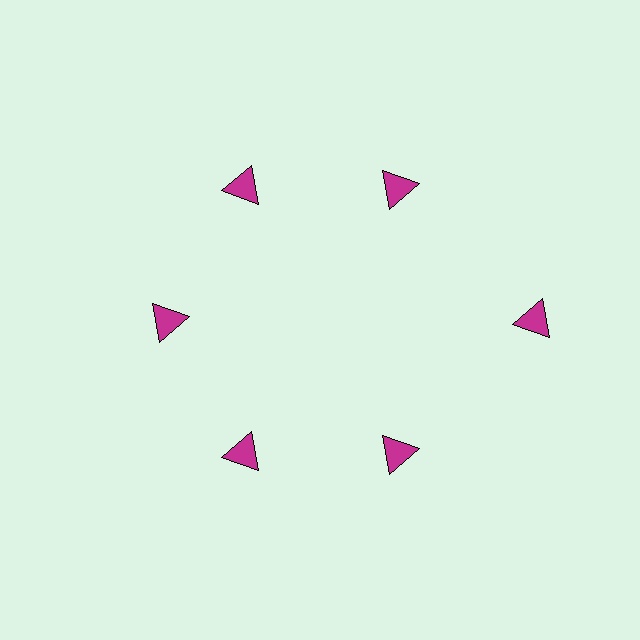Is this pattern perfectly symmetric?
No. The 6 magenta triangles are arranged in a ring, but one element near the 3 o'clock position is pushed outward from the center, breaking the 6-fold rotational symmetry.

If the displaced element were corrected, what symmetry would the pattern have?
It would have 6-fold rotational symmetry — the pattern would map onto itself every 60 degrees.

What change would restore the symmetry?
The symmetry would be restored by moving it inward, back onto the ring so that all 6 triangles sit at equal angles and equal distance from the center.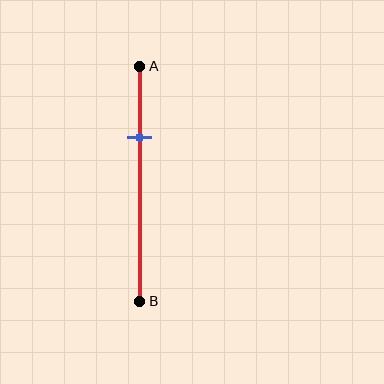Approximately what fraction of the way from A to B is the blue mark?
The blue mark is approximately 30% of the way from A to B.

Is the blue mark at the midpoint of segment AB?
No, the mark is at about 30% from A, not at the 50% midpoint.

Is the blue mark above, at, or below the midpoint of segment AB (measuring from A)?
The blue mark is above the midpoint of segment AB.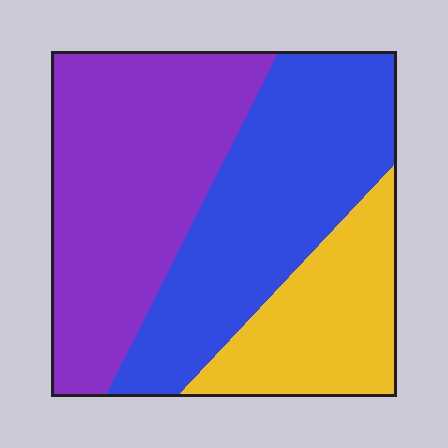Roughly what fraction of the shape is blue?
Blue takes up between a quarter and a half of the shape.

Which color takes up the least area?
Yellow, at roughly 20%.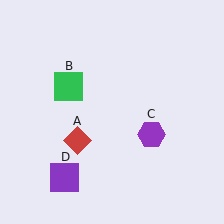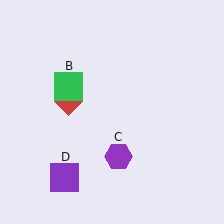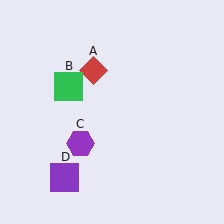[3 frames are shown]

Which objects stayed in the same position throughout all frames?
Green square (object B) and purple square (object D) remained stationary.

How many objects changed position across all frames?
2 objects changed position: red diamond (object A), purple hexagon (object C).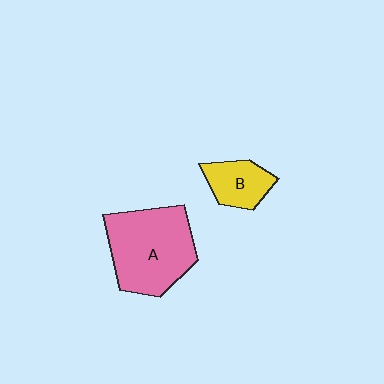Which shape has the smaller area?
Shape B (yellow).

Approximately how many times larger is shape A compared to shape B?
Approximately 2.4 times.